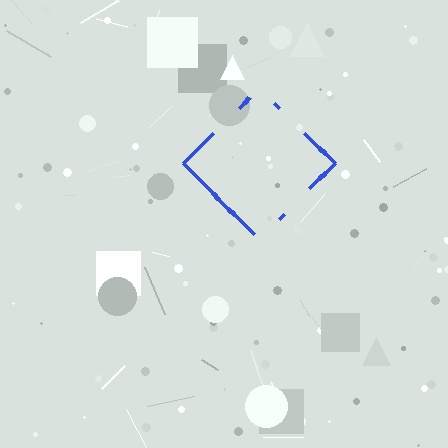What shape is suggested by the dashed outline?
The dashed outline suggests a diamond.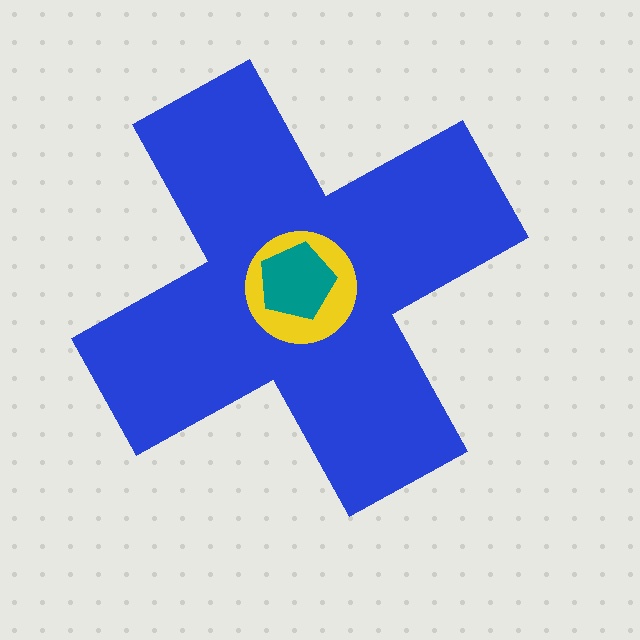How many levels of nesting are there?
3.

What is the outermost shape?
The blue cross.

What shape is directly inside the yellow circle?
The teal pentagon.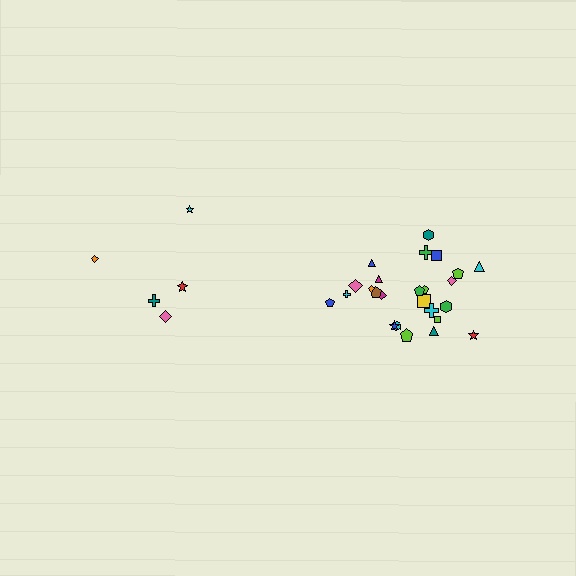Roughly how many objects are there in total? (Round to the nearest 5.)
Roughly 30 objects in total.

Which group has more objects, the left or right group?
The right group.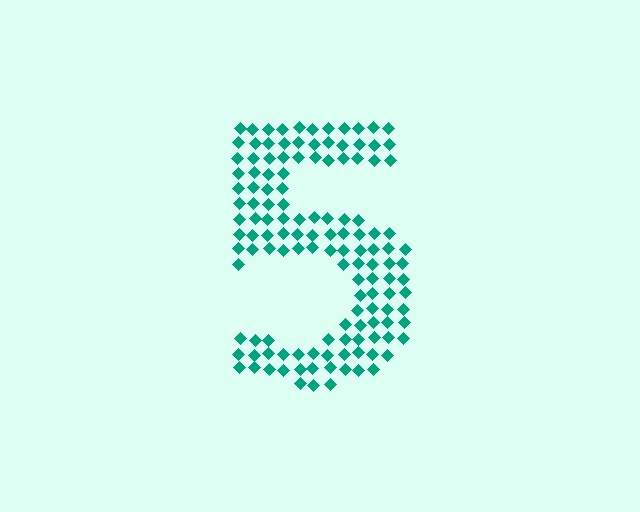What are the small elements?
The small elements are diamonds.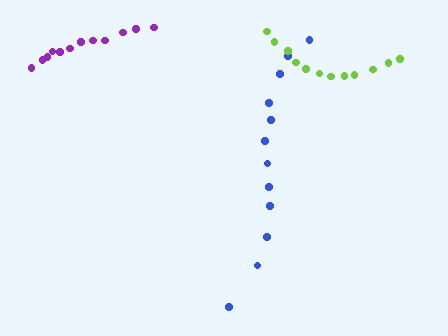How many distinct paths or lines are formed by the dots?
There are 3 distinct paths.